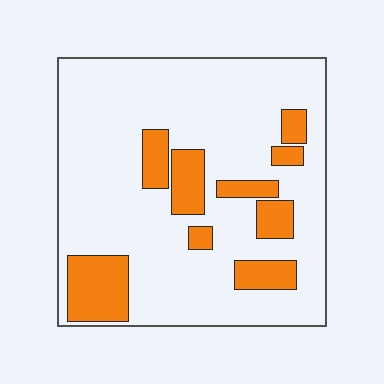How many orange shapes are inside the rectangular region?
9.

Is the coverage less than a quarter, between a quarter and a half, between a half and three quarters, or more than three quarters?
Less than a quarter.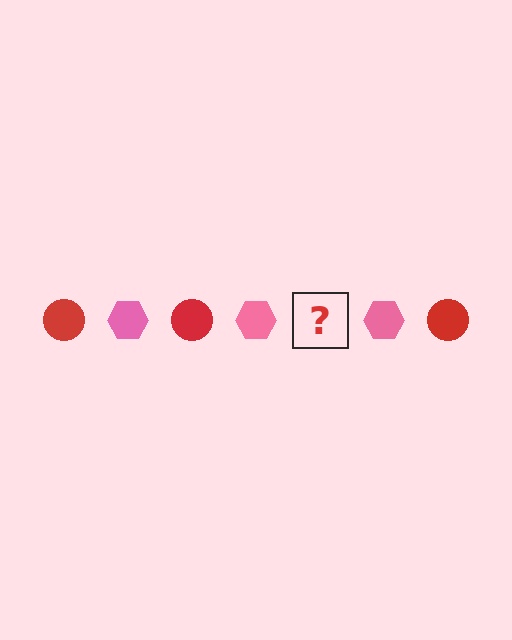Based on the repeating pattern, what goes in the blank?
The blank should be a red circle.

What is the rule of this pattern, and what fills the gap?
The rule is that the pattern alternates between red circle and pink hexagon. The gap should be filled with a red circle.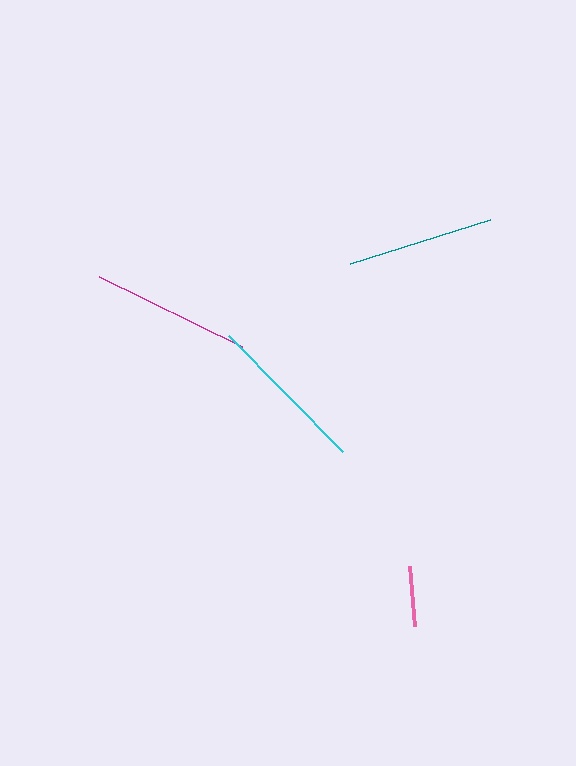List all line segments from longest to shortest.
From longest to shortest: cyan, magenta, teal, pink.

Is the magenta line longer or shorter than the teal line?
The magenta line is longer than the teal line.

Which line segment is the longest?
The cyan line is the longest at approximately 162 pixels.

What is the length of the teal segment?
The teal segment is approximately 146 pixels long.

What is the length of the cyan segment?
The cyan segment is approximately 162 pixels long.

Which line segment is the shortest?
The pink line is the shortest at approximately 60 pixels.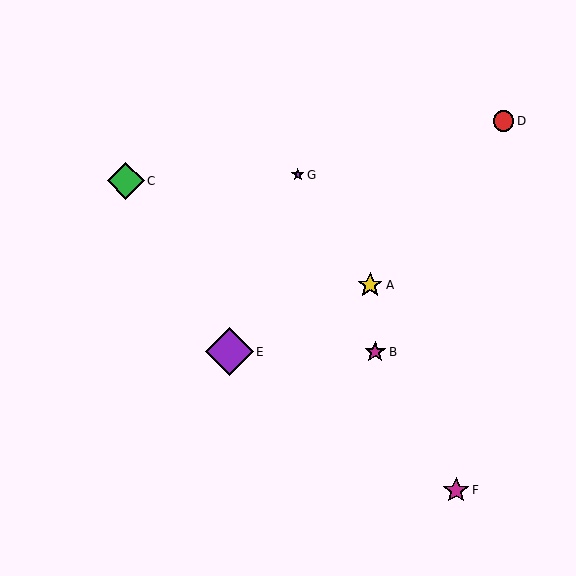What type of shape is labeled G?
Shape G is a purple star.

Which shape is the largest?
The purple diamond (labeled E) is the largest.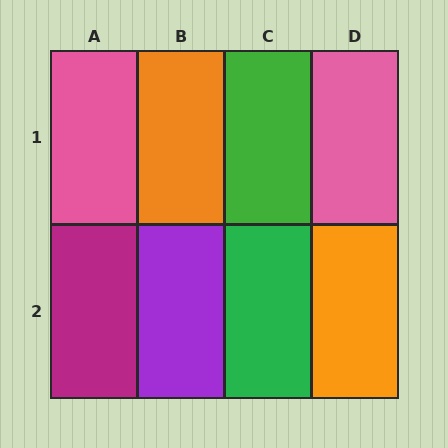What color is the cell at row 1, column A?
Pink.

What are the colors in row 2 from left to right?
Magenta, purple, green, orange.